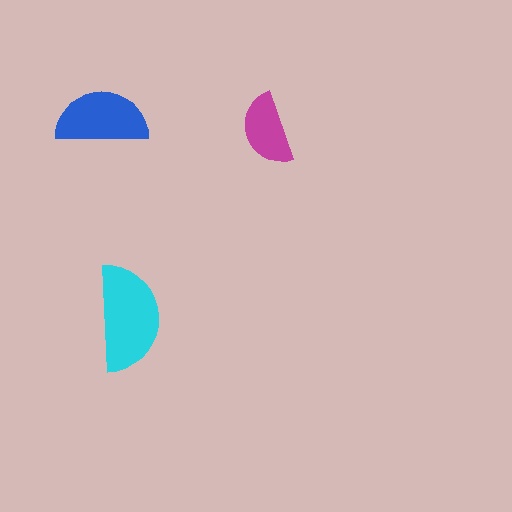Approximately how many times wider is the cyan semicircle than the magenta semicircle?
About 1.5 times wider.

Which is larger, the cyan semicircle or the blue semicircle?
The cyan one.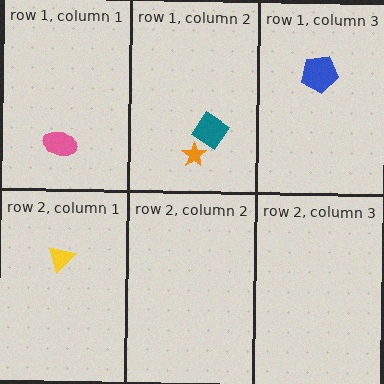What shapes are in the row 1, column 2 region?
The teal diamond, the orange star.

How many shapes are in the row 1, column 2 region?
2.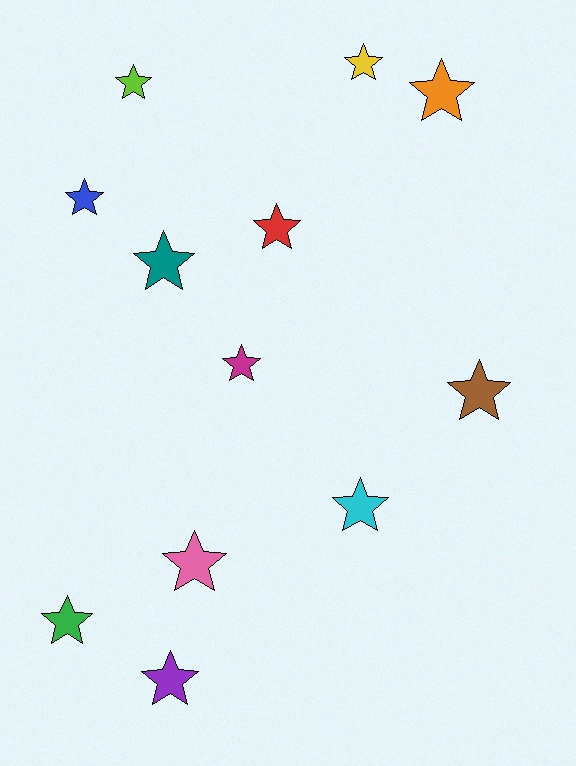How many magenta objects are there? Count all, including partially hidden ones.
There is 1 magenta object.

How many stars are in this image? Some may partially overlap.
There are 12 stars.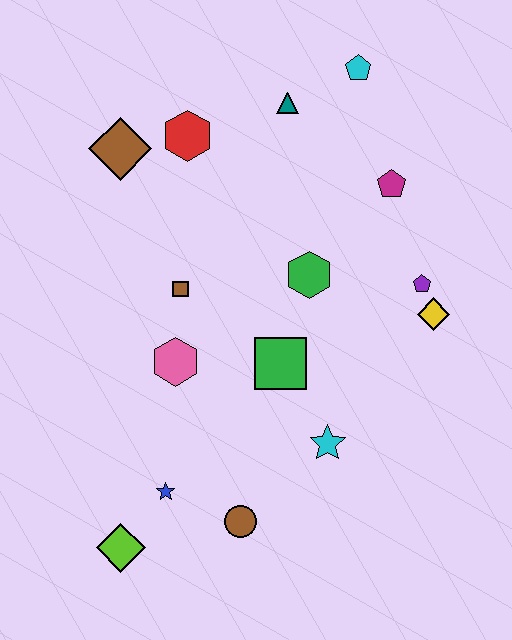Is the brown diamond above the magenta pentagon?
Yes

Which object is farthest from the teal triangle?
The lime diamond is farthest from the teal triangle.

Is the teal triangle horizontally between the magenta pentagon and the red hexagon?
Yes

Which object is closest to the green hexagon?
The green square is closest to the green hexagon.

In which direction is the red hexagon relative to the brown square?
The red hexagon is above the brown square.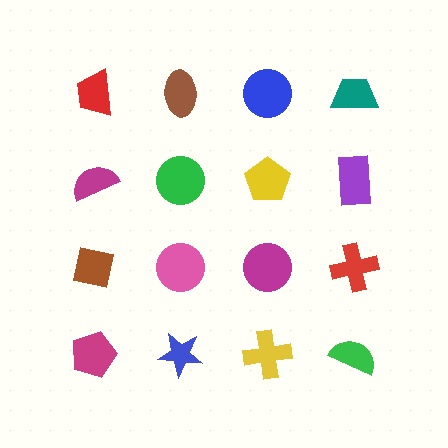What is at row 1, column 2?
A brown ellipse.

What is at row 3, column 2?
A pink circle.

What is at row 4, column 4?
A green semicircle.